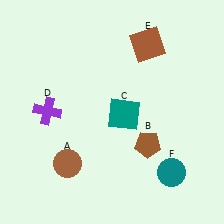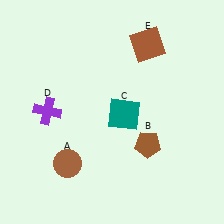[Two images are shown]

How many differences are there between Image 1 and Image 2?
There is 1 difference between the two images.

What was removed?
The teal circle (F) was removed in Image 2.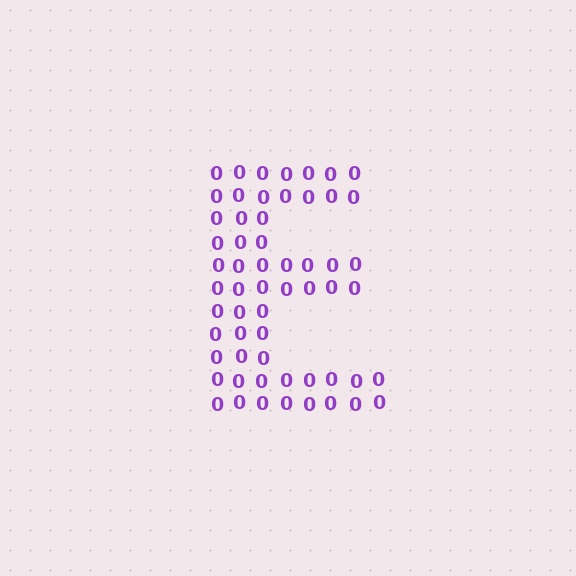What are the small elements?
The small elements are digit 0's.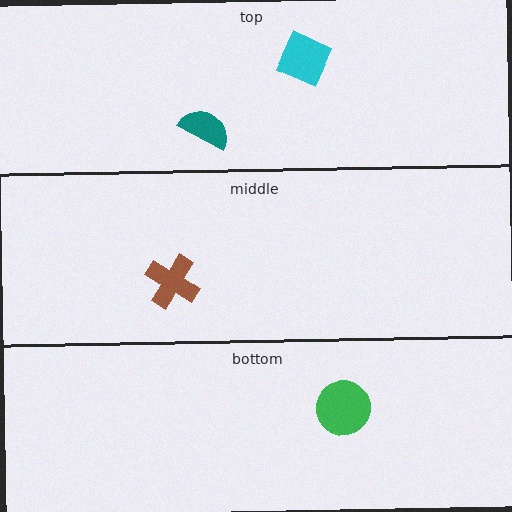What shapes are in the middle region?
The brown cross.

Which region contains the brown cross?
The middle region.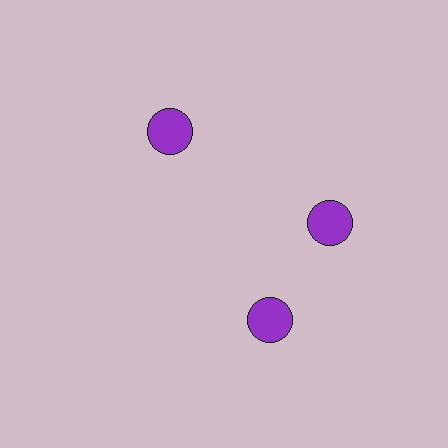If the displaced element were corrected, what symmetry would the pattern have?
It would have 3-fold rotational symmetry — the pattern would map onto itself every 120 degrees.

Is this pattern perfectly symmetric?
No. The 3 purple circles are arranged in a ring, but one element near the 7 o'clock position is rotated out of alignment along the ring, breaking the 3-fold rotational symmetry.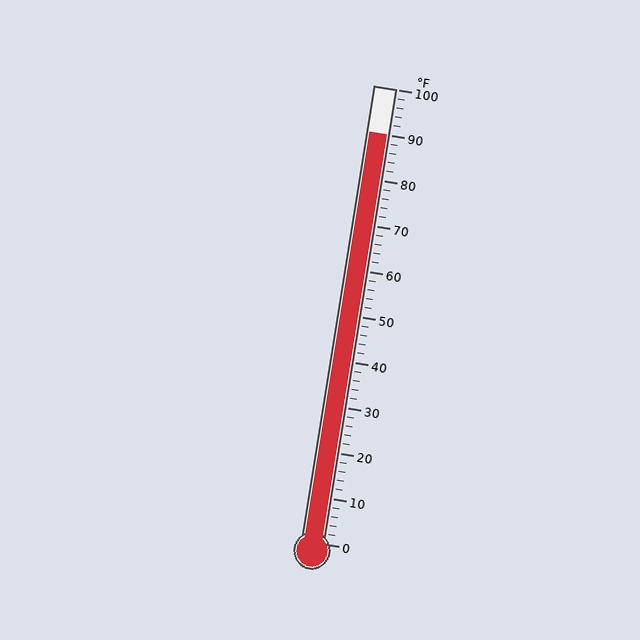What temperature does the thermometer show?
The thermometer shows approximately 90°F.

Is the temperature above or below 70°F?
The temperature is above 70°F.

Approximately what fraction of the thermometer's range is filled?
The thermometer is filled to approximately 90% of its range.